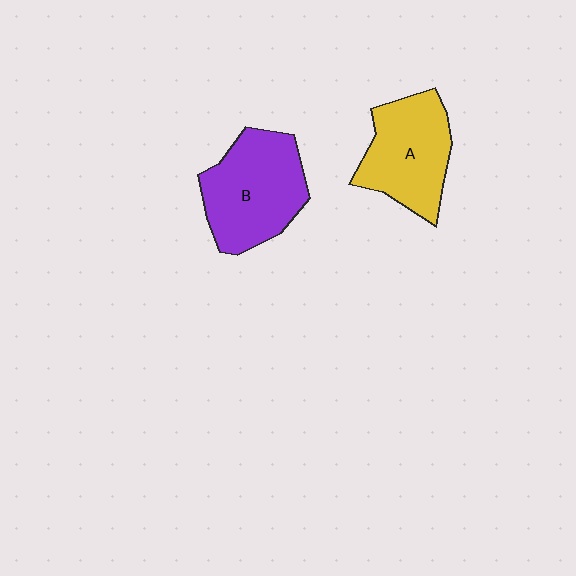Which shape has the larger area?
Shape B (purple).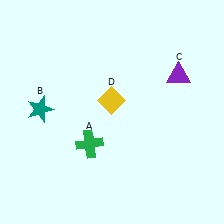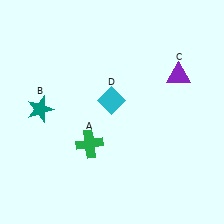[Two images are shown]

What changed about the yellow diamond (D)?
In Image 1, D is yellow. In Image 2, it changed to cyan.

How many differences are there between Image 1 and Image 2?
There is 1 difference between the two images.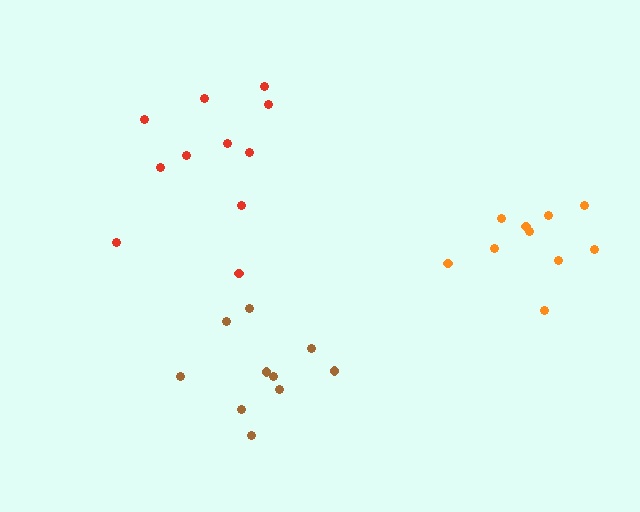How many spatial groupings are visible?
There are 3 spatial groupings.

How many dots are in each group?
Group 1: 10 dots, Group 2: 10 dots, Group 3: 11 dots (31 total).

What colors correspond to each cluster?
The clusters are colored: orange, brown, red.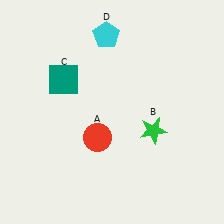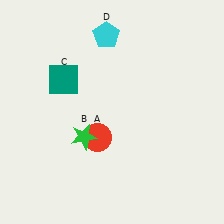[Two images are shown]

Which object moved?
The green star (B) moved left.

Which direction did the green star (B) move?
The green star (B) moved left.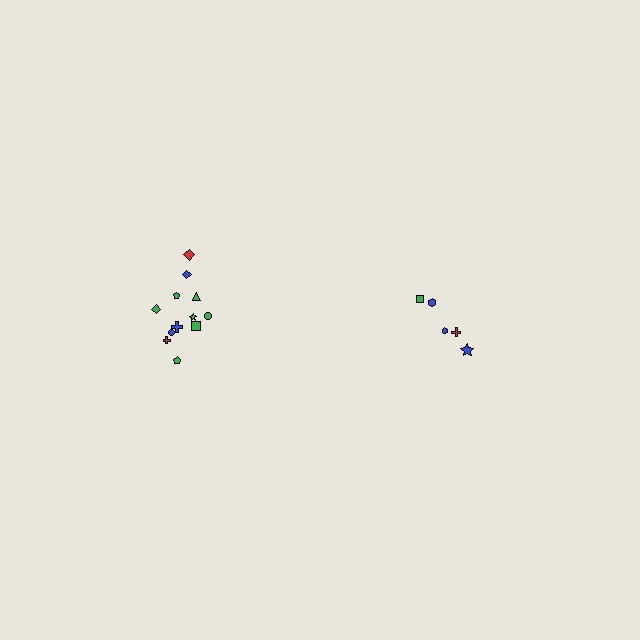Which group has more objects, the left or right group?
The left group.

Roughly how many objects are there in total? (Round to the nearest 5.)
Roughly 15 objects in total.